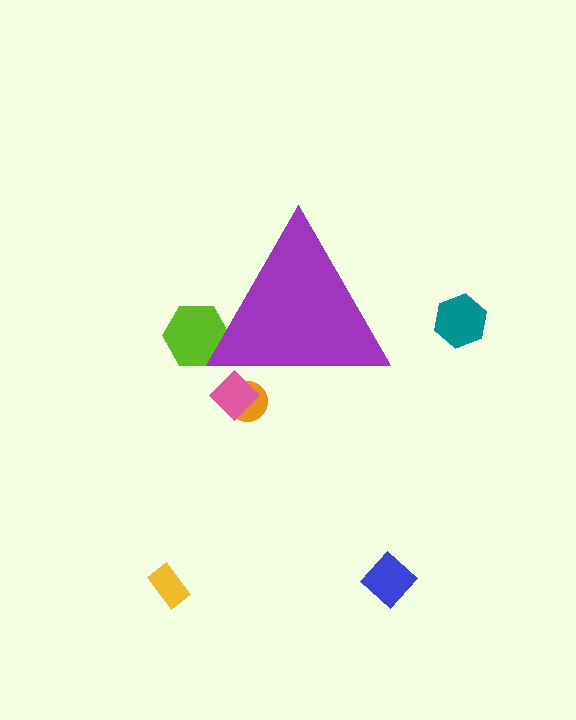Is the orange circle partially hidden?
Yes, the orange circle is partially hidden behind the purple triangle.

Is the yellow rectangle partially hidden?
No, the yellow rectangle is fully visible.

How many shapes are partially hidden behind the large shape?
3 shapes are partially hidden.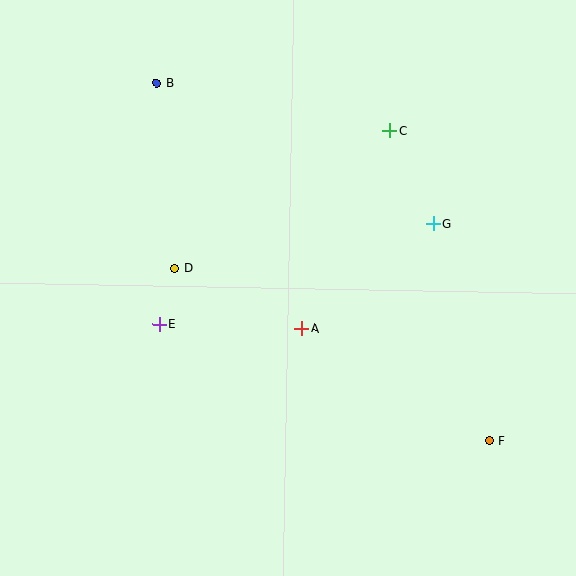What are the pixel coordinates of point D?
Point D is at (175, 268).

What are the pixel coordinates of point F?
Point F is at (490, 440).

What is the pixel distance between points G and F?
The distance between G and F is 224 pixels.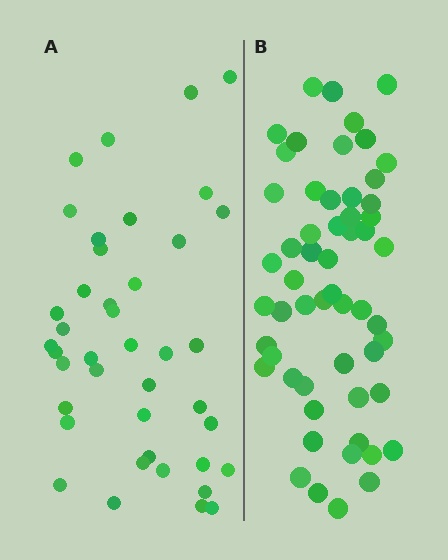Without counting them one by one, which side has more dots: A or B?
Region B (the right region) has more dots.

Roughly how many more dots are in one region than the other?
Region B has approximately 15 more dots than region A.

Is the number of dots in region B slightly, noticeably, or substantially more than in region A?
Region B has noticeably more, but not dramatically so. The ratio is roughly 1.4 to 1.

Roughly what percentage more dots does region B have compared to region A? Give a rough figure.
About 35% more.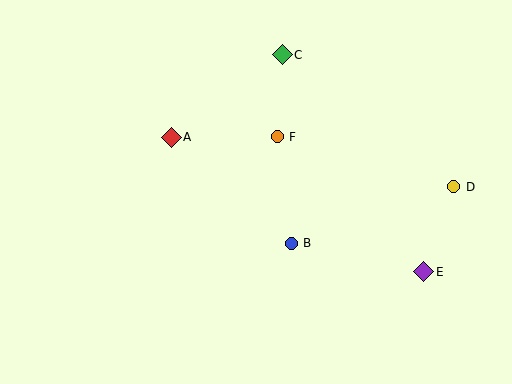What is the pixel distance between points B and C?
The distance between B and C is 189 pixels.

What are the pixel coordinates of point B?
Point B is at (291, 243).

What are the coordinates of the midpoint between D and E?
The midpoint between D and E is at (439, 229).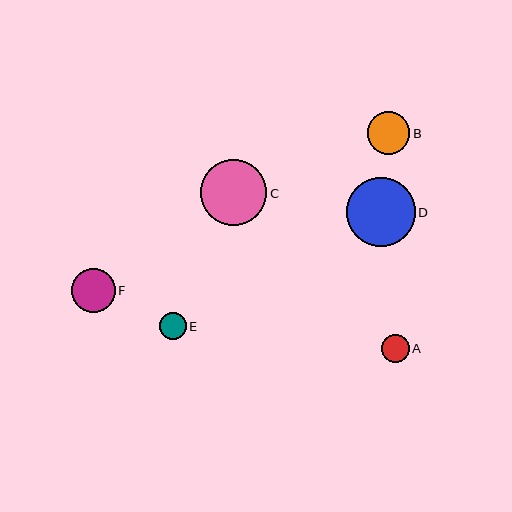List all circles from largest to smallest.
From largest to smallest: D, C, F, B, A, E.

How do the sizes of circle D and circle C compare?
Circle D and circle C are approximately the same size.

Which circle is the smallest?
Circle E is the smallest with a size of approximately 27 pixels.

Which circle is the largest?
Circle D is the largest with a size of approximately 69 pixels.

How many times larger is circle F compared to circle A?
Circle F is approximately 1.6 times the size of circle A.